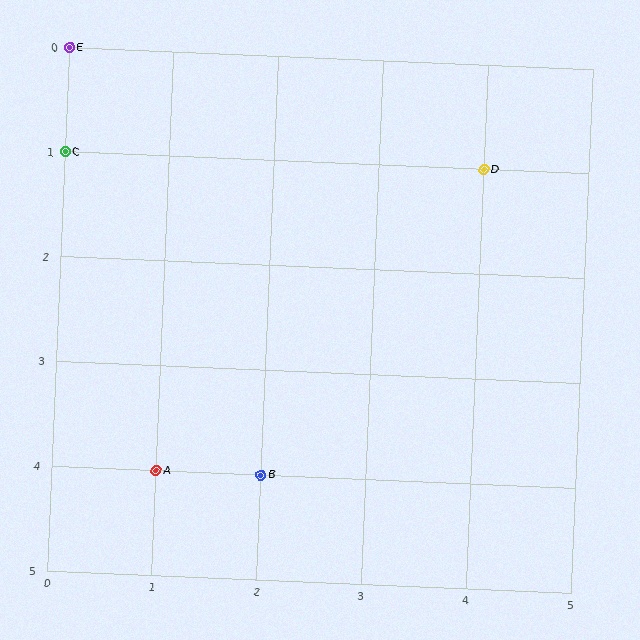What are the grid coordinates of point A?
Point A is at grid coordinates (1, 4).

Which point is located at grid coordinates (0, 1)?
Point C is at (0, 1).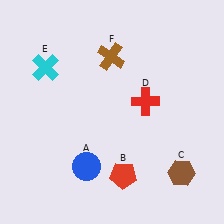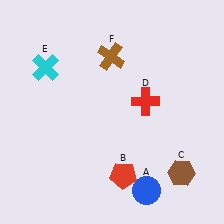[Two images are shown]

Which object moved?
The blue circle (A) moved right.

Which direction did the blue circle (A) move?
The blue circle (A) moved right.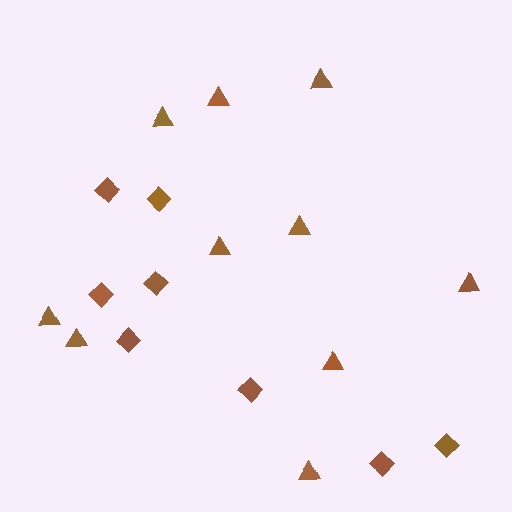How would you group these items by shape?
There are 2 groups: one group of diamonds (8) and one group of triangles (10).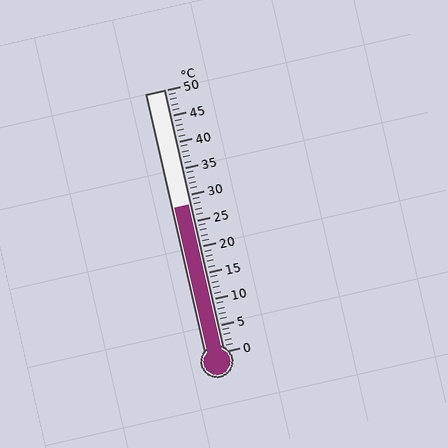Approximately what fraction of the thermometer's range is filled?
The thermometer is filled to approximately 55% of its range.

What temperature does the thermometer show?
The thermometer shows approximately 28°C.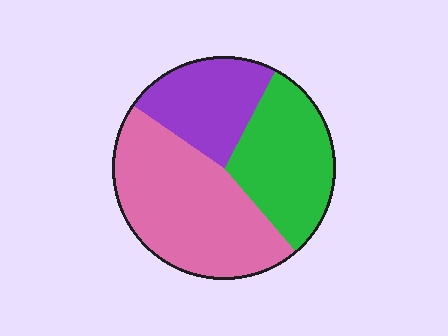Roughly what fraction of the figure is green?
Green takes up between a sixth and a third of the figure.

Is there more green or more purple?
Green.